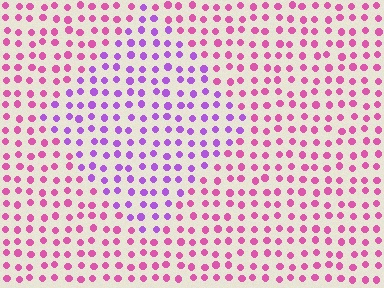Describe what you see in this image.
The image is filled with small pink elements in a uniform arrangement. A diamond-shaped region is visible where the elements are tinted to a slightly different hue, forming a subtle color boundary.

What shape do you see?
I see a diamond.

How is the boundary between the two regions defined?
The boundary is defined purely by a slight shift in hue (about 42 degrees). Spacing, size, and orientation are identical on both sides.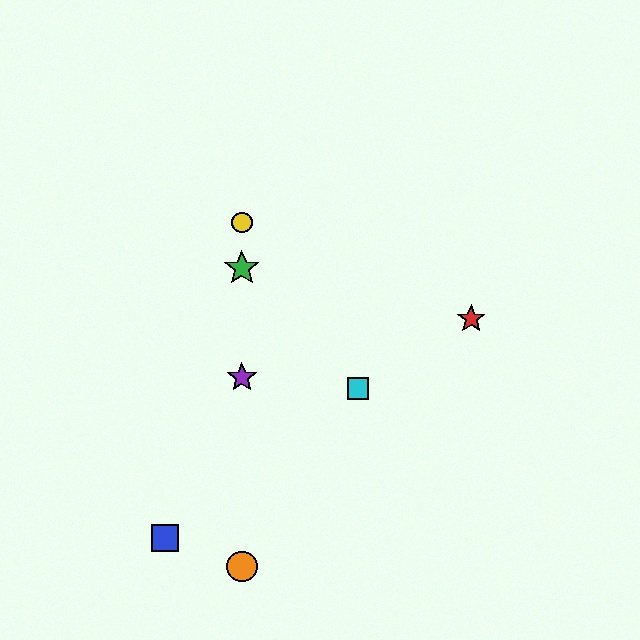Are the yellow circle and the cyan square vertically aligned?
No, the yellow circle is at x≈242 and the cyan square is at x≈358.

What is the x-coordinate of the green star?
The green star is at x≈242.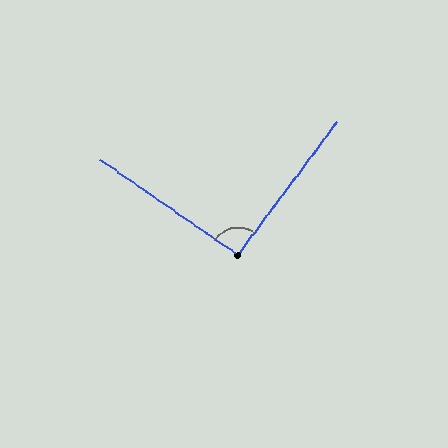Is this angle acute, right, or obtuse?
It is approximately a right angle.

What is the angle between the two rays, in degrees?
Approximately 92 degrees.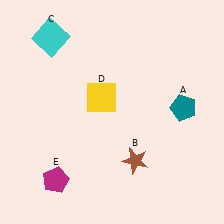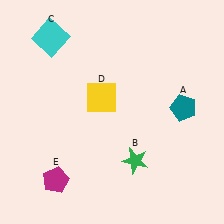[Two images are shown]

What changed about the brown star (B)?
In Image 1, B is brown. In Image 2, it changed to green.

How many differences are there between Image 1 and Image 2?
There is 1 difference between the two images.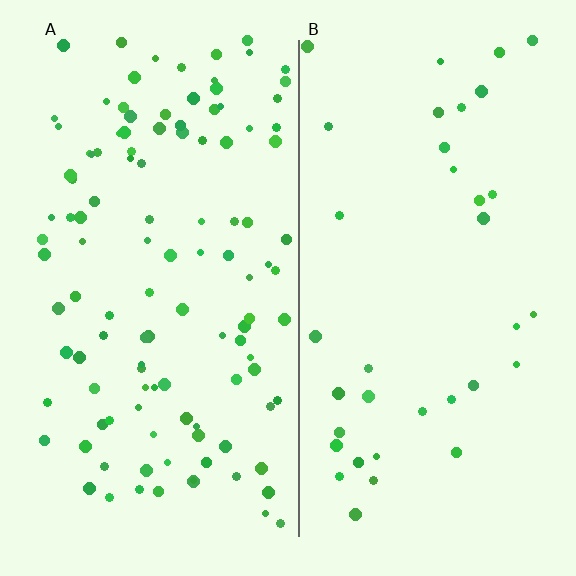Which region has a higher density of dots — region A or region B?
A (the left).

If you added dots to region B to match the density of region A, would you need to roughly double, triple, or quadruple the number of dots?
Approximately triple.